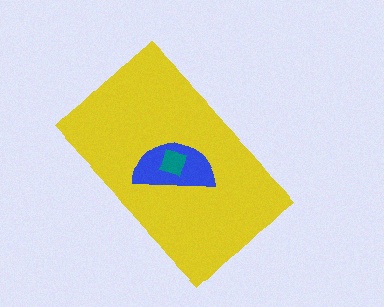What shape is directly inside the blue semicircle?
The teal diamond.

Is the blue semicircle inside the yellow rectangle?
Yes.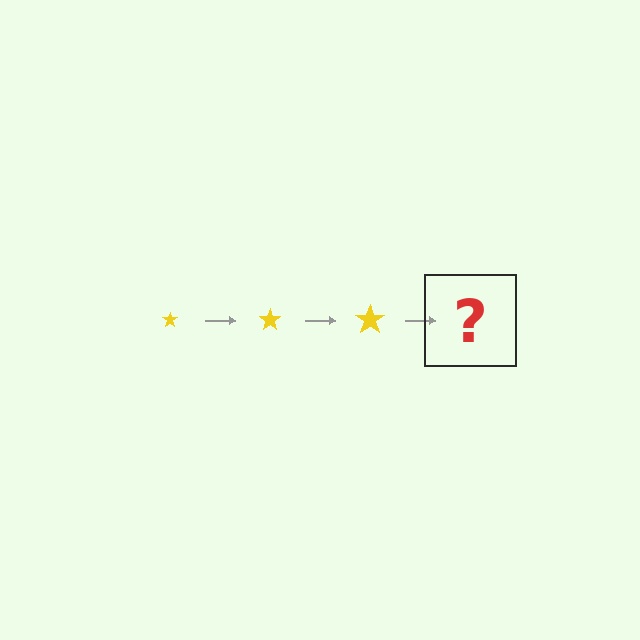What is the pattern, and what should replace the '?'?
The pattern is that the star gets progressively larger each step. The '?' should be a yellow star, larger than the previous one.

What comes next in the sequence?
The next element should be a yellow star, larger than the previous one.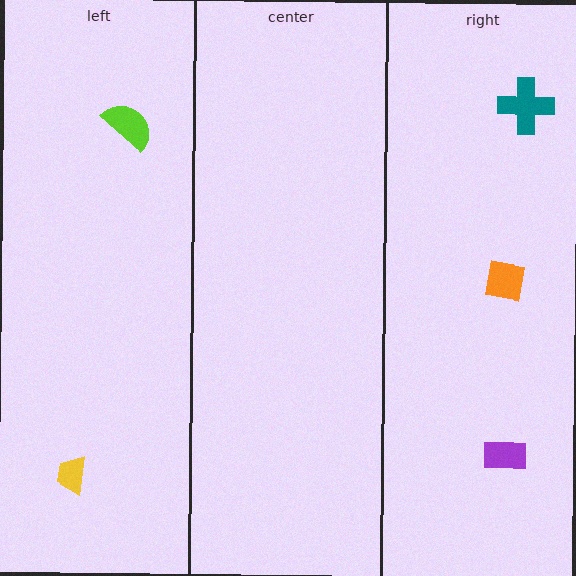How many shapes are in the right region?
3.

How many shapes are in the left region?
2.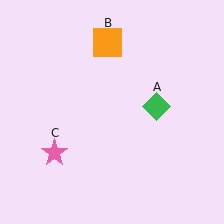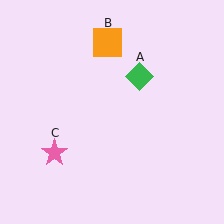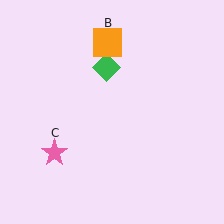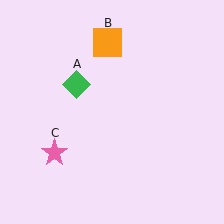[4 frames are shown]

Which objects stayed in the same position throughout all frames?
Orange square (object B) and pink star (object C) remained stationary.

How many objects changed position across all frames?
1 object changed position: green diamond (object A).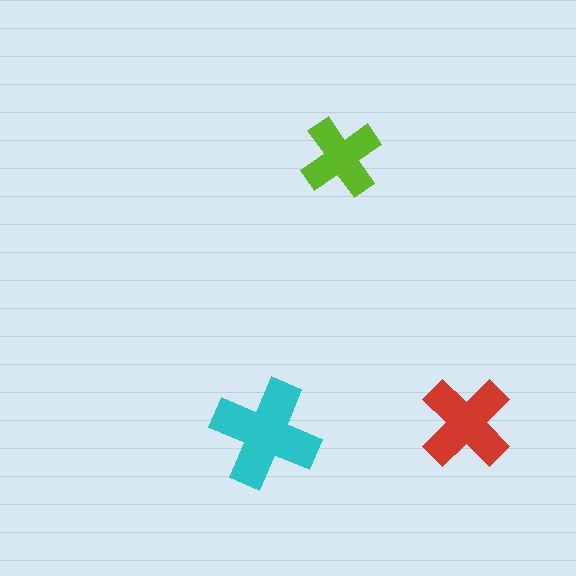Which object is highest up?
The lime cross is topmost.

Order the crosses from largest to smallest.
the cyan one, the red one, the lime one.